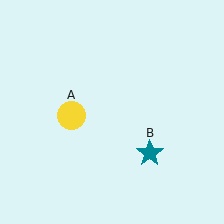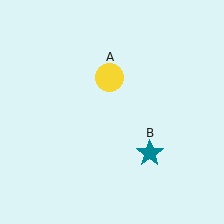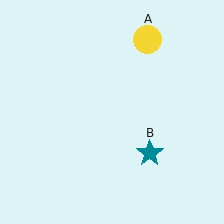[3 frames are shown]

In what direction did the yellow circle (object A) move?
The yellow circle (object A) moved up and to the right.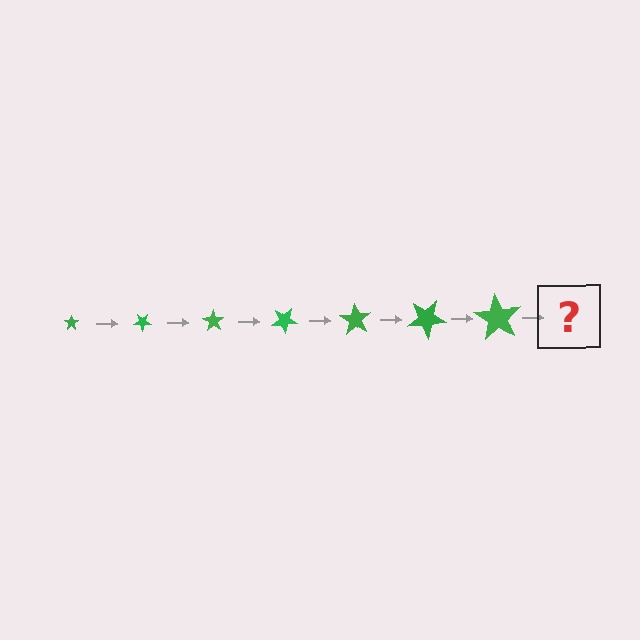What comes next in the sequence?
The next element should be a star, larger than the previous one and rotated 245 degrees from the start.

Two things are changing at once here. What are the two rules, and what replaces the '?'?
The two rules are that the star grows larger each step and it rotates 35 degrees each step. The '?' should be a star, larger than the previous one and rotated 245 degrees from the start.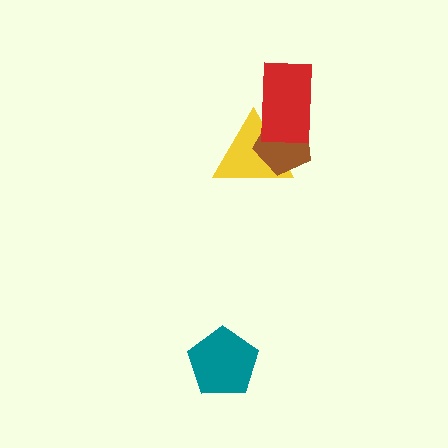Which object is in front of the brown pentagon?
The red rectangle is in front of the brown pentagon.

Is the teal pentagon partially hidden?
No, no other shape covers it.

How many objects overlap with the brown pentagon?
2 objects overlap with the brown pentagon.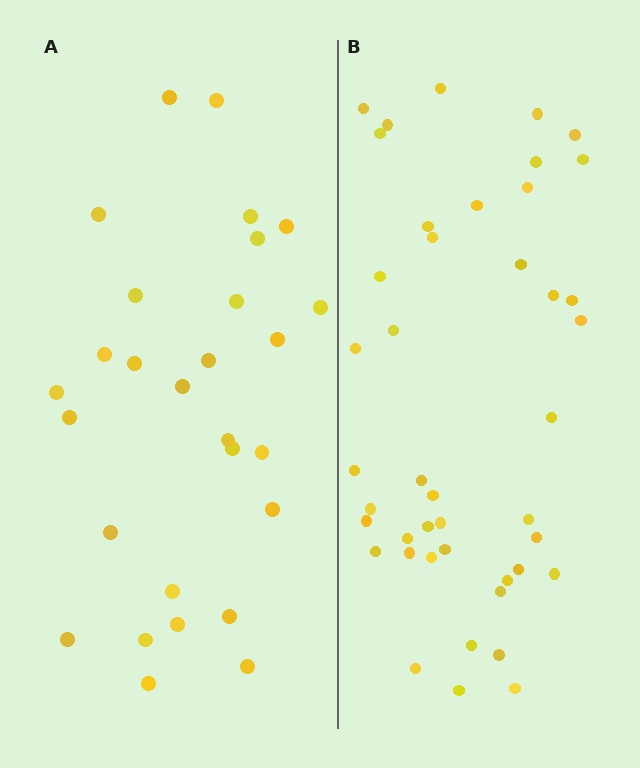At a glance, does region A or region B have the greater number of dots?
Region B (the right region) has more dots.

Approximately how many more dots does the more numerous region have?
Region B has approximately 15 more dots than region A.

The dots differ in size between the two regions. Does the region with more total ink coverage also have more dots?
No. Region A has more total ink coverage because its dots are larger, but region B actually contains more individual dots. Total area can be misleading — the number of items is what matters here.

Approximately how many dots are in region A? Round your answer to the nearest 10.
About 30 dots. (The exact count is 28, which rounds to 30.)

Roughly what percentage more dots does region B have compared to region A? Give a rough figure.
About 55% more.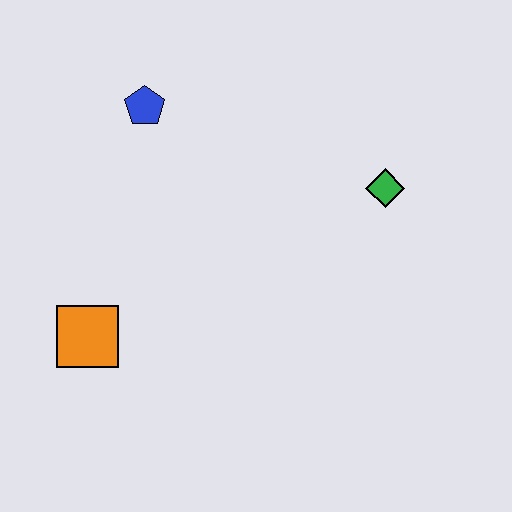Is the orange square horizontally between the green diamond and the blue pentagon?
No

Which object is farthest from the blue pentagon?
The green diamond is farthest from the blue pentagon.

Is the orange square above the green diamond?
No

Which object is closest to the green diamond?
The blue pentagon is closest to the green diamond.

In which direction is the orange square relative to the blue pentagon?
The orange square is below the blue pentagon.